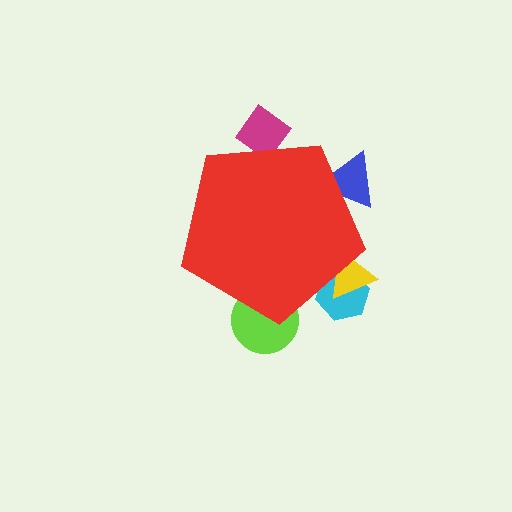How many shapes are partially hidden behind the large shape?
5 shapes are partially hidden.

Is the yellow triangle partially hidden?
Yes, the yellow triangle is partially hidden behind the red pentagon.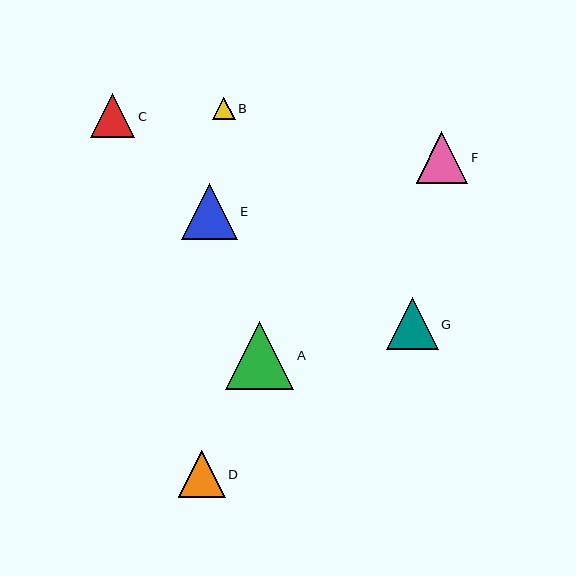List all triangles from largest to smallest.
From largest to smallest: A, E, G, F, D, C, B.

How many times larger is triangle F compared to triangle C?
Triangle F is approximately 1.2 times the size of triangle C.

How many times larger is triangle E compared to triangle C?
Triangle E is approximately 1.3 times the size of triangle C.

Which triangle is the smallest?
Triangle B is the smallest with a size of approximately 22 pixels.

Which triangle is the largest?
Triangle A is the largest with a size of approximately 68 pixels.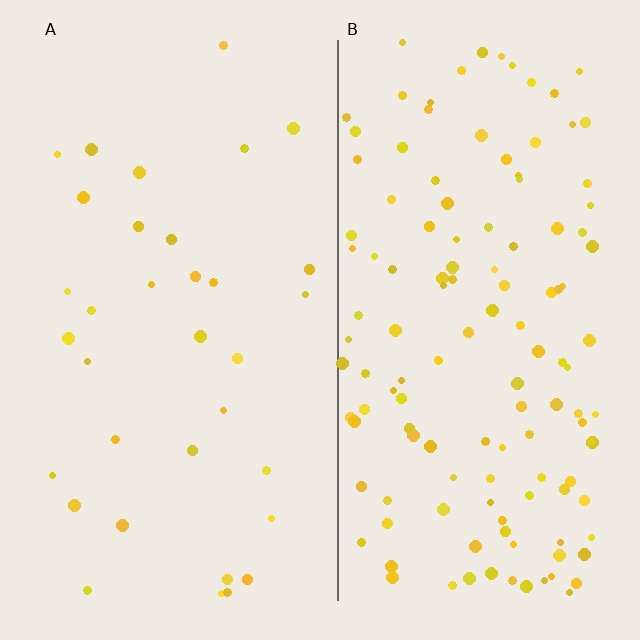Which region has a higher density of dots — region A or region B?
B (the right).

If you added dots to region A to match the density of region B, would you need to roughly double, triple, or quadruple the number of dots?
Approximately quadruple.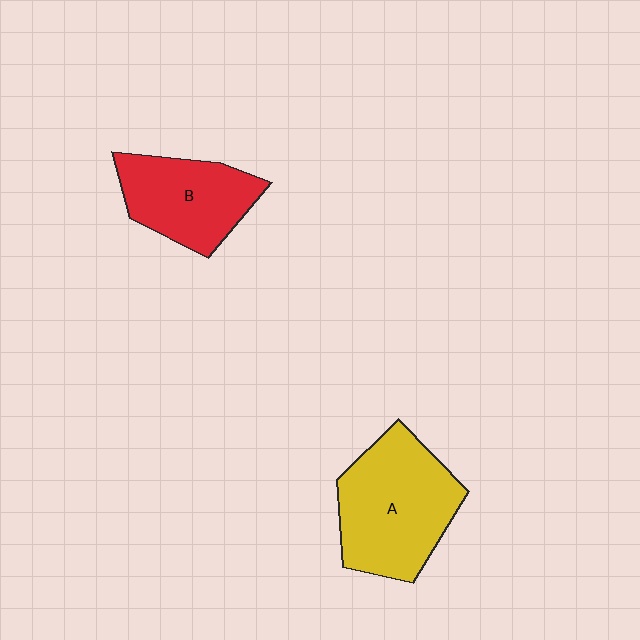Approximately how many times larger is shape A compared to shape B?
Approximately 1.4 times.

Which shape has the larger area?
Shape A (yellow).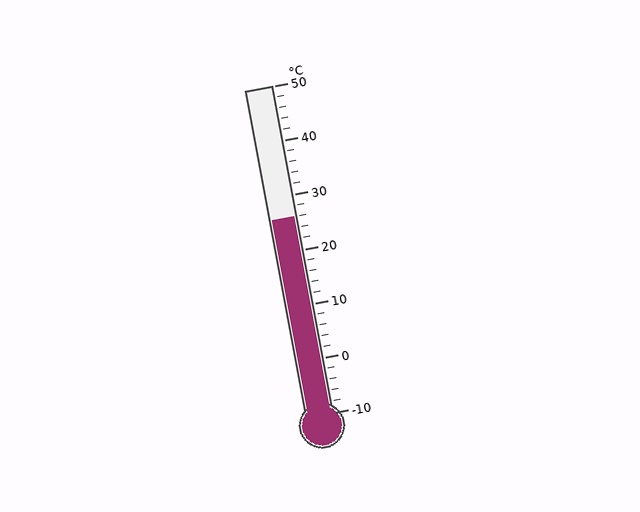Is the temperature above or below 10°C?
The temperature is above 10°C.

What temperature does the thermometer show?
The thermometer shows approximately 26°C.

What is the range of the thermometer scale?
The thermometer scale ranges from -10°C to 50°C.